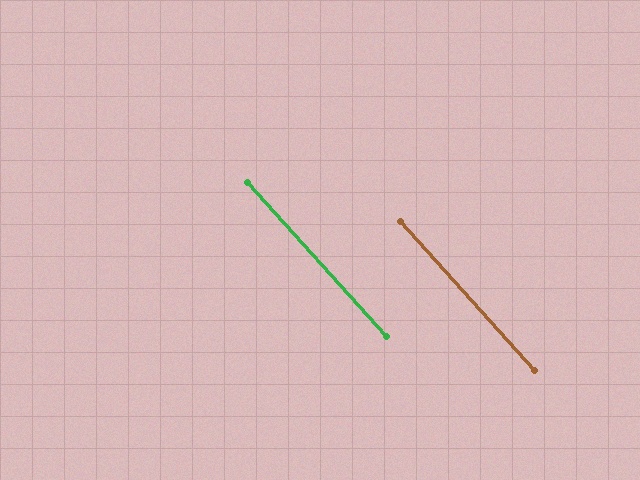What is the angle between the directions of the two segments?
Approximately 0 degrees.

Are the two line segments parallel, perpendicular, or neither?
Parallel — their directions differ by only 0.3°.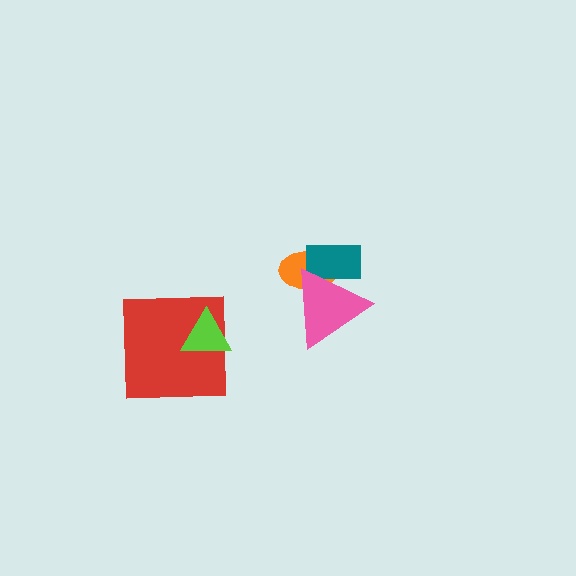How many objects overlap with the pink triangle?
2 objects overlap with the pink triangle.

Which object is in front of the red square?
The lime triangle is in front of the red square.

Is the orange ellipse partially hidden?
Yes, it is partially covered by another shape.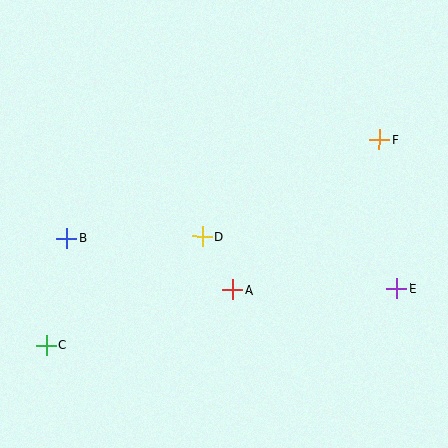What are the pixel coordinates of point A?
Point A is at (233, 290).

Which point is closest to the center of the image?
Point D at (202, 236) is closest to the center.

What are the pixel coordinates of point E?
Point E is at (396, 289).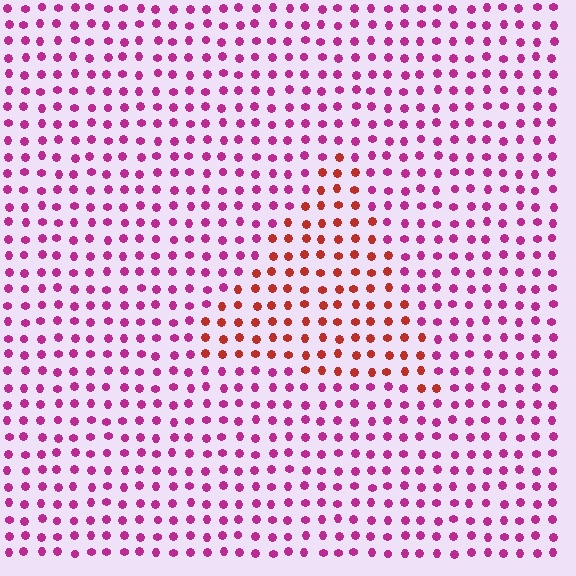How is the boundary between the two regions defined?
The boundary is defined purely by a slight shift in hue (about 45 degrees). Spacing, size, and orientation are identical on both sides.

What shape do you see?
I see a triangle.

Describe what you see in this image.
The image is filled with small magenta elements in a uniform arrangement. A triangle-shaped region is visible where the elements are tinted to a slightly different hue, forming a subtle color boundary.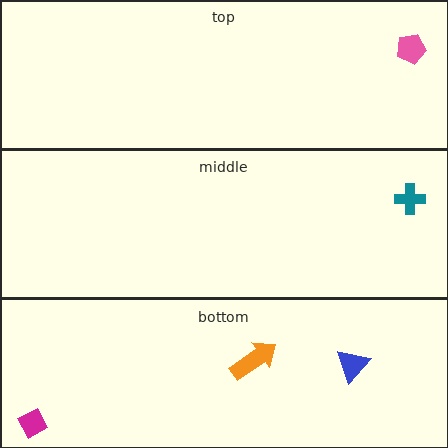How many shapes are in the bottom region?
3.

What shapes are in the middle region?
The teal cross.